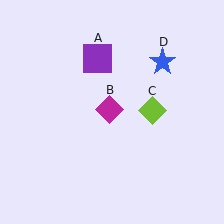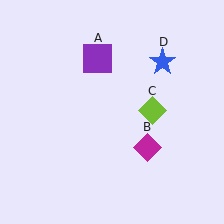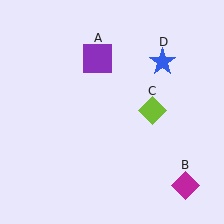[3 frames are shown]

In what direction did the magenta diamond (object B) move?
The magenta diamond (object B) moved down and to the right.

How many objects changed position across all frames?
1 object changed position: magenta diamond (object B).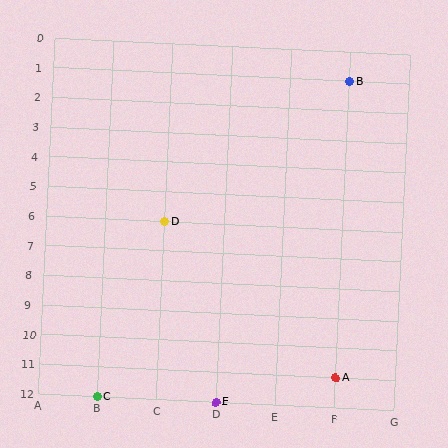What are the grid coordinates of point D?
Point D is at grid coordinates (C, 6).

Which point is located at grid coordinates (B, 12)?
Point C is at (B, 12).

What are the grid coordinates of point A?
Point A is at grid coordinates (F, 11).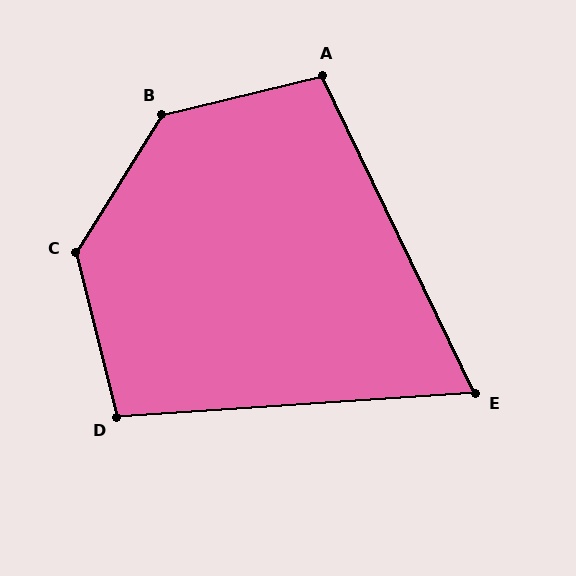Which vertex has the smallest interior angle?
E, at approximately 68 degrees.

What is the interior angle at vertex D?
Approximately 100 degrees (obtuse).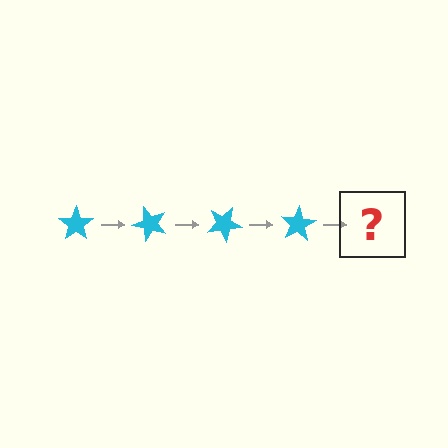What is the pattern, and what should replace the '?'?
The pattern is that the star rotates 50 degrees each step. The '?' should be a cyan star rotated 200 degrees.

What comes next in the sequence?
The next element should be a cyan star rotated 200 degrees.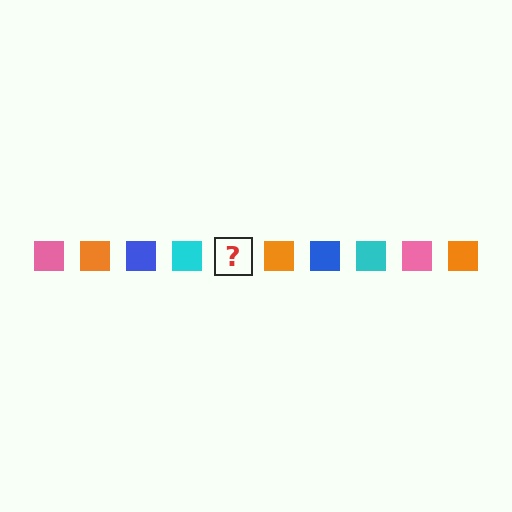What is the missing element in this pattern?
The missing element is a pink square.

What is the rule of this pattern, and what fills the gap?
The rule is that the pattern cycles through pink, orange, blue, cyan squares. The gap should be filled with a pink square.